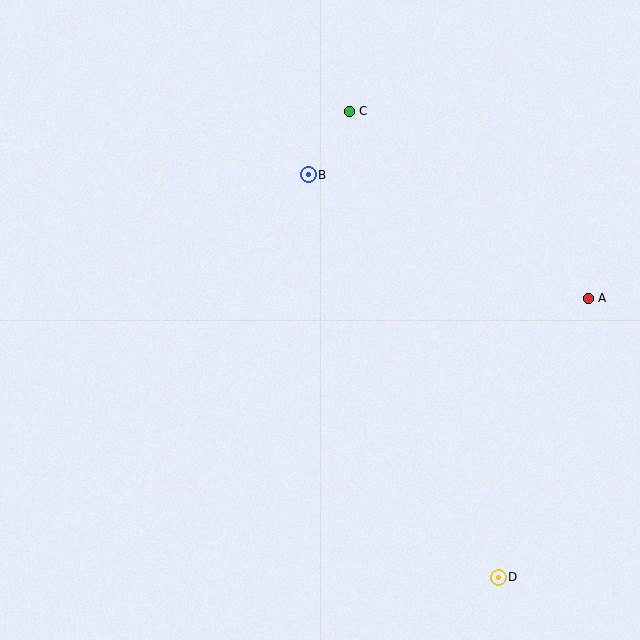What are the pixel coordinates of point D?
Point D is at (498, 577).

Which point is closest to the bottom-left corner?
Point D is closest to the bottom-left corner.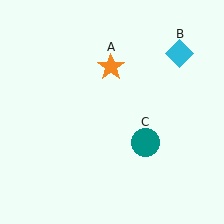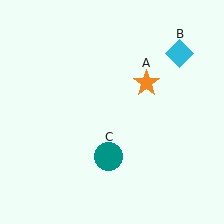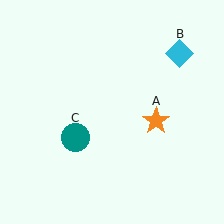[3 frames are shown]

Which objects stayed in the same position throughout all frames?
Cyan diamond (object B) remained stationary.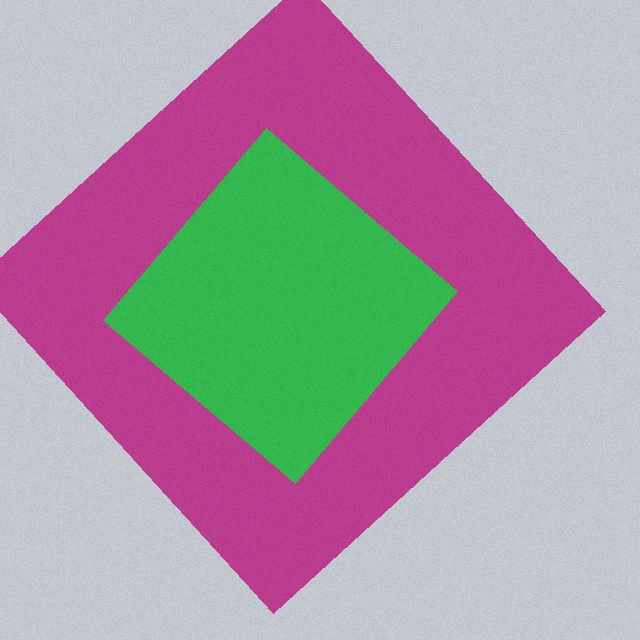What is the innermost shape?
The green diamond.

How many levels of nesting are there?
2.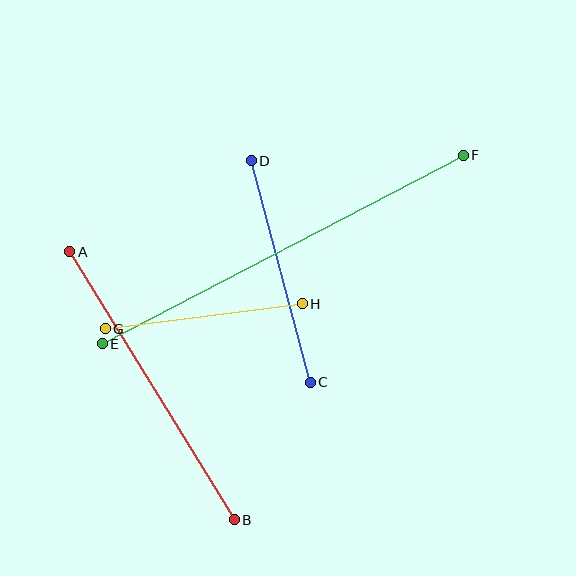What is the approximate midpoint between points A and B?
The midpoint is at approximately (152, 386) pixels.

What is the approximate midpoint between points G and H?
The midpoint is at approximately (204, 316) pixels.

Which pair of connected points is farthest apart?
Points E and F are farthest apart.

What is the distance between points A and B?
The distance is approximately 314 pixels.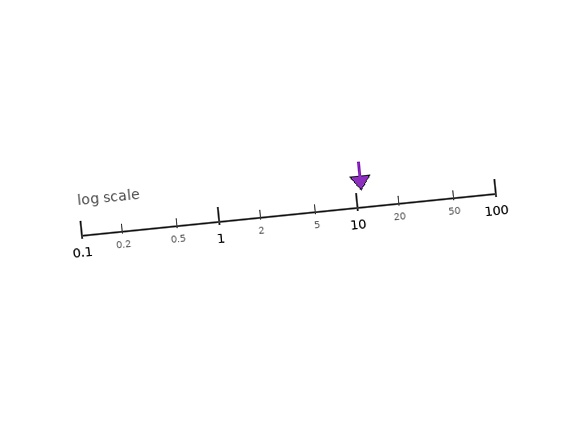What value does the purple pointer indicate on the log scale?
The pointer indicates approximately 11.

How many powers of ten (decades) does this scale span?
The scale spans 3 decades, from 0.1 to 100.